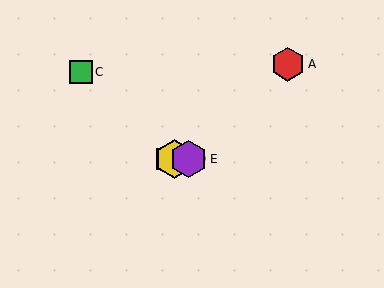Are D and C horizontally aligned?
No, D is at y≈159 and C is at y≈72.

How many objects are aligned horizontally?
3 objects (B, D, E) are aligned horizontally.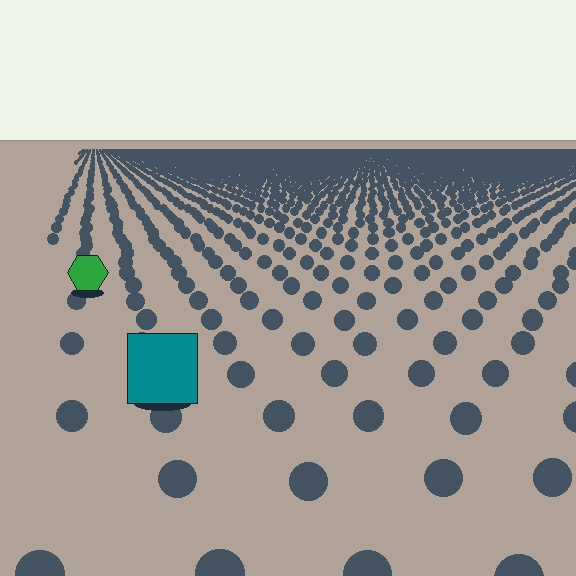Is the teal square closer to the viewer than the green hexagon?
Yes. The teal square is closer — you can tell from the texture gradient: the ground texture is coarser near it.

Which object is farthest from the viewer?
The green hexagon is farthest from the viewer. It appears smaller and the ground texture around it is denser.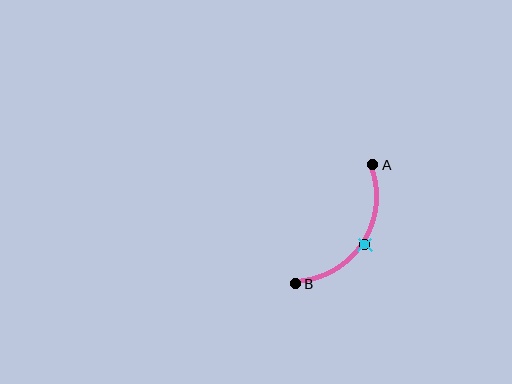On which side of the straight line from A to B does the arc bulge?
The arc bulges to the right of the straight line connecting A and B.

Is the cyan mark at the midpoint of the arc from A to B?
Yes. The cyan mark lies on the arc at equal arc-length from both A and B — it is the arc midpoint.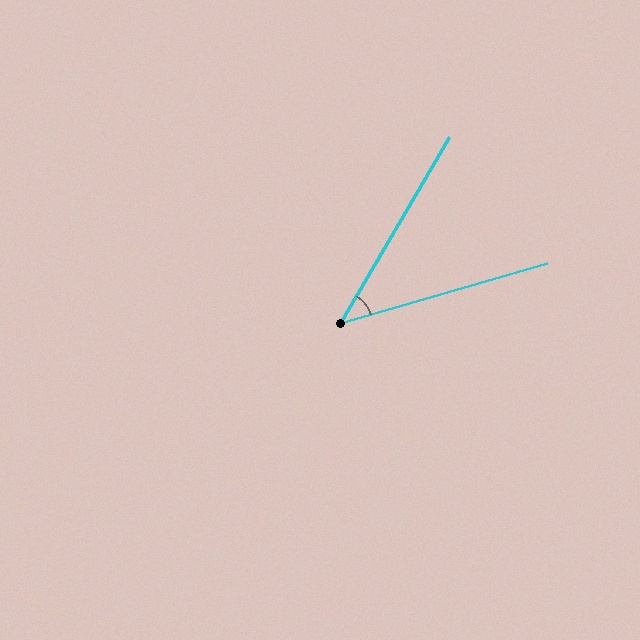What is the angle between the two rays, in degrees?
Approximately 43 degrees.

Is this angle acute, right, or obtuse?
It is acute.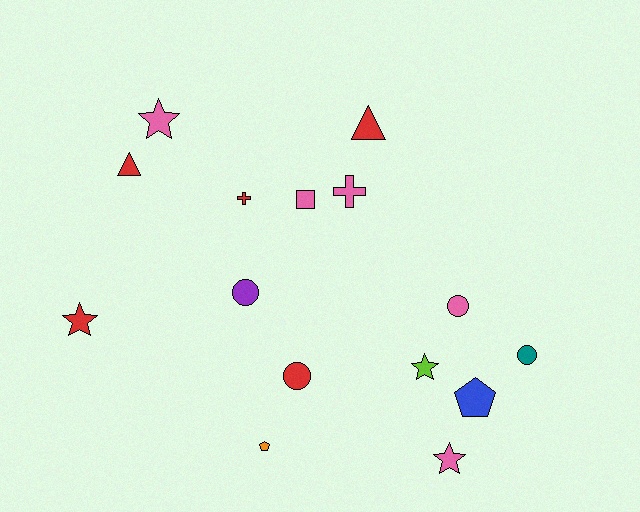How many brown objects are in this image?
There are no brown objects.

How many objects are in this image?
There are 15 objects.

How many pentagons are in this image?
There are 2 pentagons.